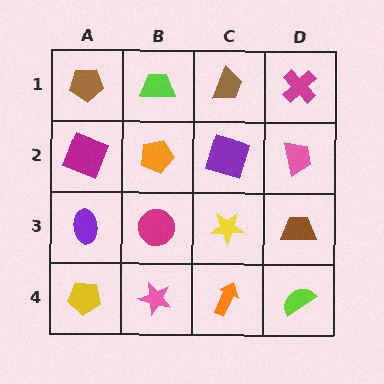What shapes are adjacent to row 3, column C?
A purple square (row 2, column C), an orange arrow (row 4, column C), a magenta circle (row 3, column B), a brown trapezoid (row 3, column D).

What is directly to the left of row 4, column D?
An orange arrow.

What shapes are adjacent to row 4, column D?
A brown trapezoid (row 3, column D), an orange arrow (row 4, column C).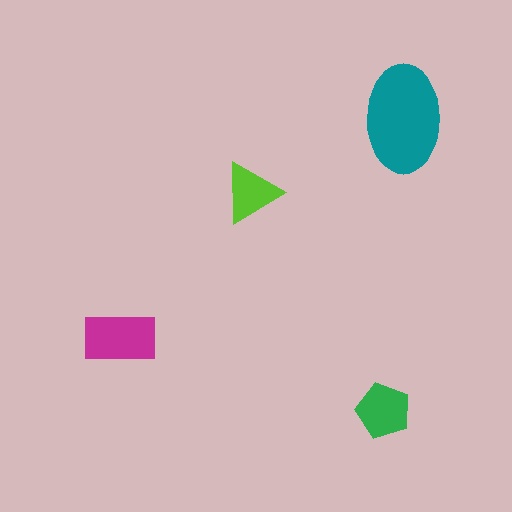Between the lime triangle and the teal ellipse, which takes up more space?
The teal ellipse.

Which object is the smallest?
The lime triangle.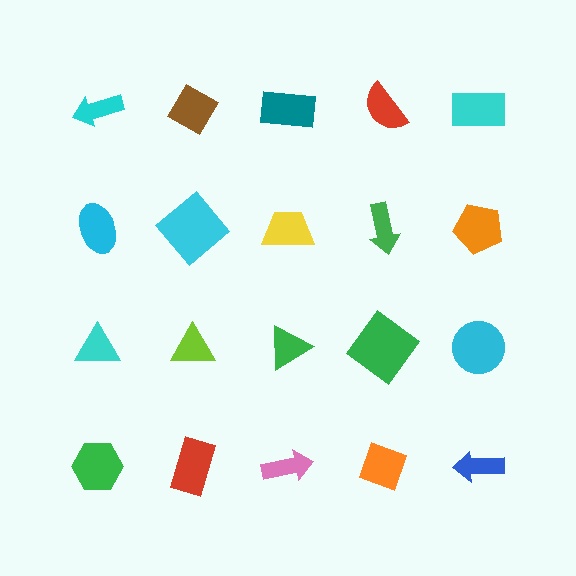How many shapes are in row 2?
5 shapes.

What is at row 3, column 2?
A lime triangle.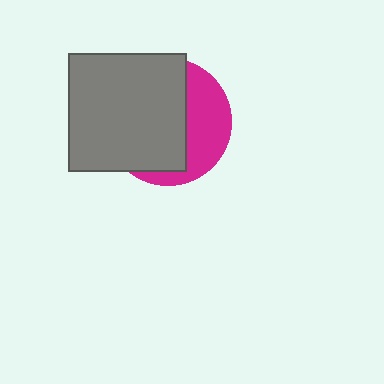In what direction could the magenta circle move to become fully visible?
The magenta circle could move right. That would shift it out from behind the gray square entirely.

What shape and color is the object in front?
The object in front is a gray square.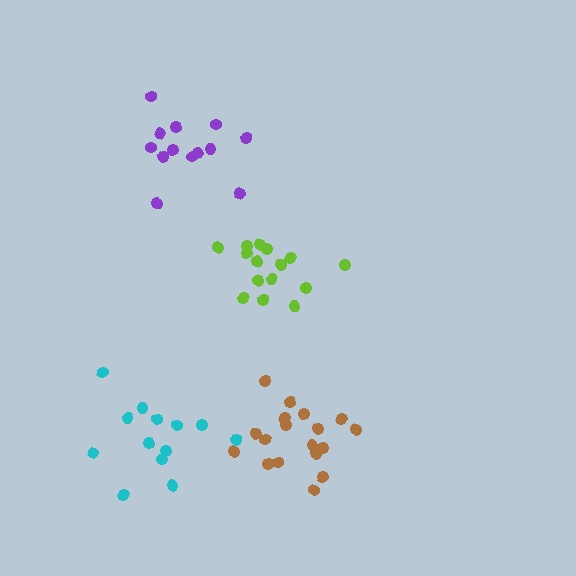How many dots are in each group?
Group 1: 15 dots, Group 2: 18 dots, Group 3: 13 dots, Group 4: 13 dots (59 total).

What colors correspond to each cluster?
The clusters are colored: lime, brown, cyan, purple.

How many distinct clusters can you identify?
There are 4 distinct clusters.